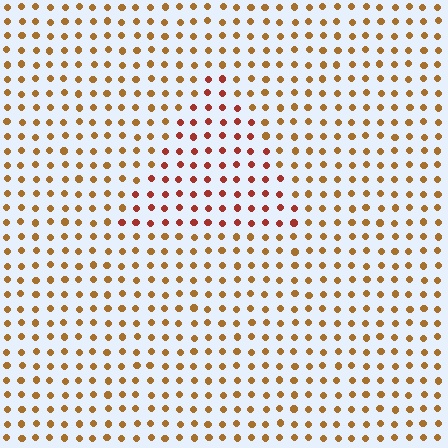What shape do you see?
I see a triangle.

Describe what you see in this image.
The image is filled with small brown elements in a uniform arrangement. A triangle-shaped region is visible where the elements are tinted to a slightly different hue, forming a subtle color boundary.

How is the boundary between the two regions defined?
The boundary is defined purely by a slight shift in hue (about 31 degrees). Spacing, size, and orientation are identical on both sides.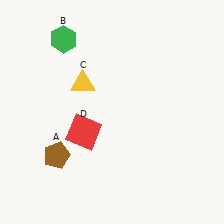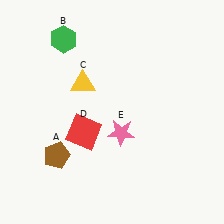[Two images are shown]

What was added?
A pink star (E) was added in Image 2.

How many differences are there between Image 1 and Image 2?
There is 1 difference between the two images.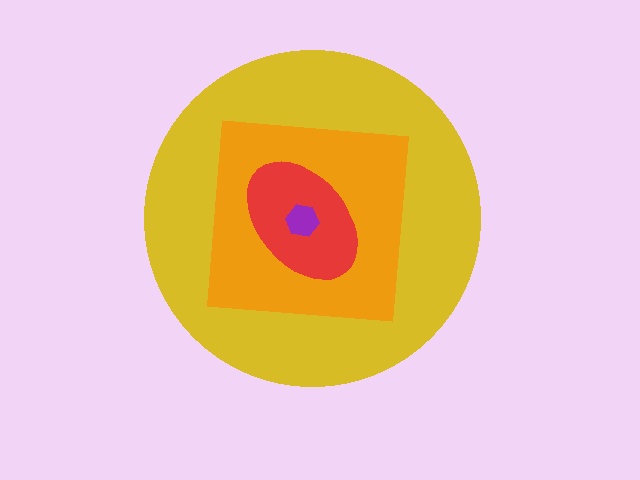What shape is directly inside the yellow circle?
The orange square.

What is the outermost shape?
The yellow circle.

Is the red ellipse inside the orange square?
Yes.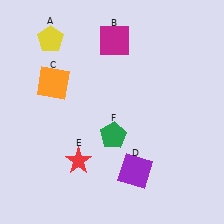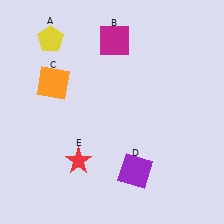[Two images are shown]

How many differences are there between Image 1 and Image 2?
There is 1 difference between the two images.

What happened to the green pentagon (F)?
The green pentagon (F) was removed in Image 2. It was in the bottom-right area of Image 1.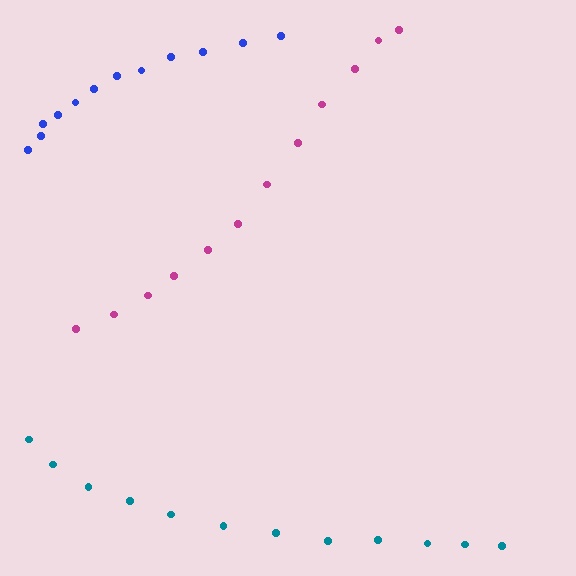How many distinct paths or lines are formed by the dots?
There are 3 distinct paths.